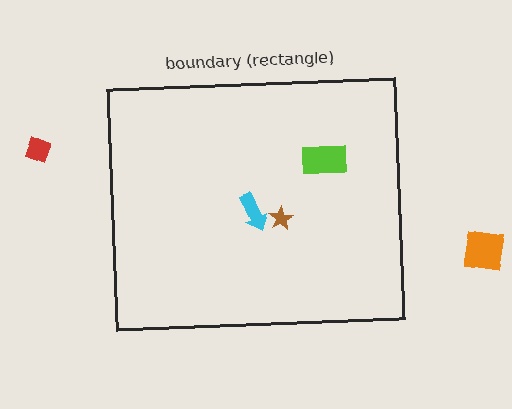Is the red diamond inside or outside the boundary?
Outside.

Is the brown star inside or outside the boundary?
Inside.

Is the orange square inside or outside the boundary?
Outside.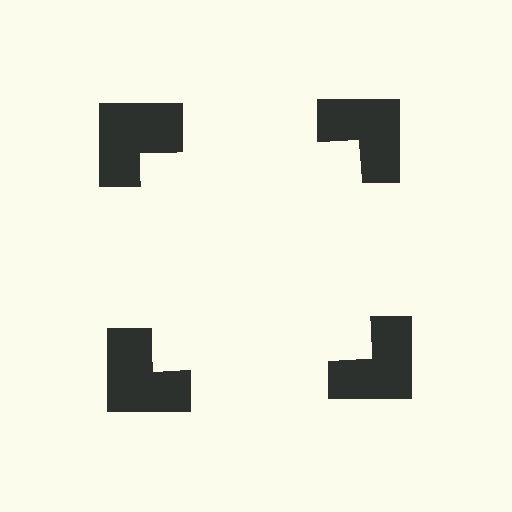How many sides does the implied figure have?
4 sides.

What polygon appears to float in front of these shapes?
An illusory square — its edges are inferred from the aligned wedge cuts in the notched squares, not physically drawn.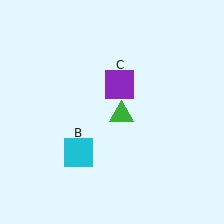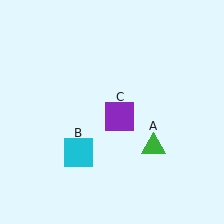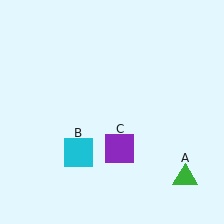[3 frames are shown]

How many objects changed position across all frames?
2 objects changed position: green triangle (object A), purple square (object C).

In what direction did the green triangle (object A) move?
The green triangle (object A) moved down and to the right.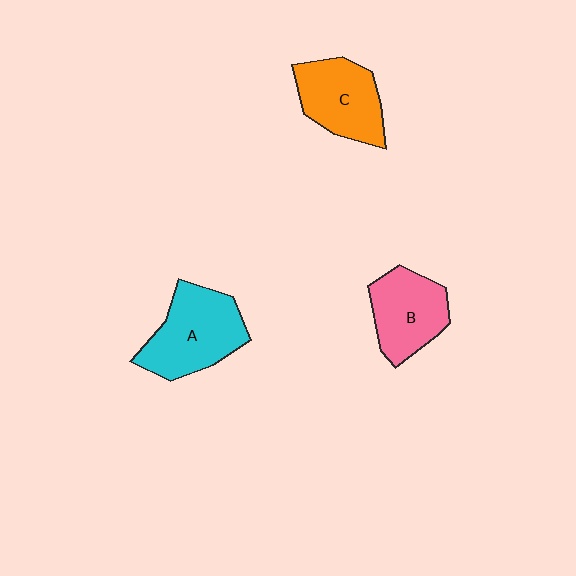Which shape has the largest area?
Shape A (cyan).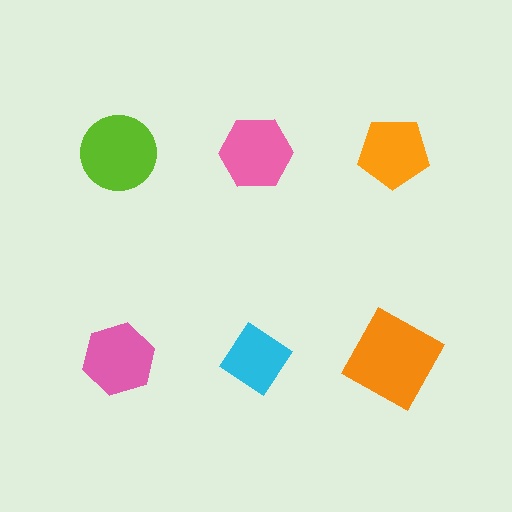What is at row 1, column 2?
A pink hexagon.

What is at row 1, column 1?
A lime circle.